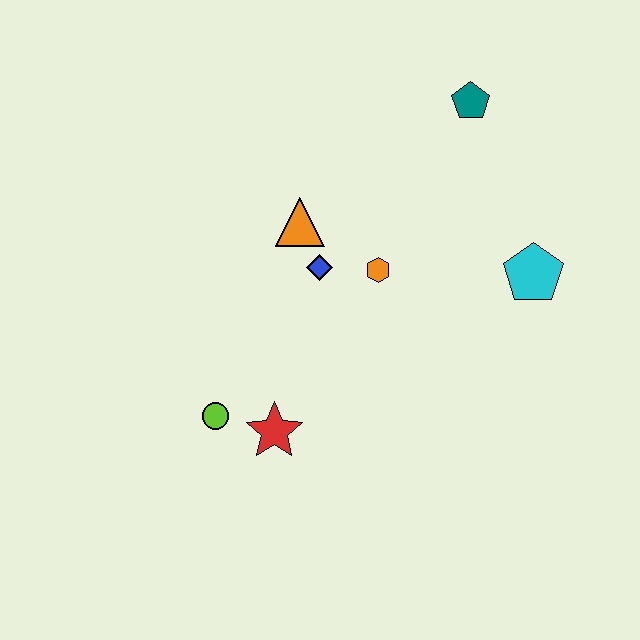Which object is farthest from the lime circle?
The teal pentagon is farthest from the lime circle.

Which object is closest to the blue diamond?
The orange triangle is closest to the blue diamond.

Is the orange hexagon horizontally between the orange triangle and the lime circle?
No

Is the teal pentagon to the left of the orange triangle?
No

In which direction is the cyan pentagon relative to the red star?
The cyan pentagon is to the right of the red star.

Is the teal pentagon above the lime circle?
Yes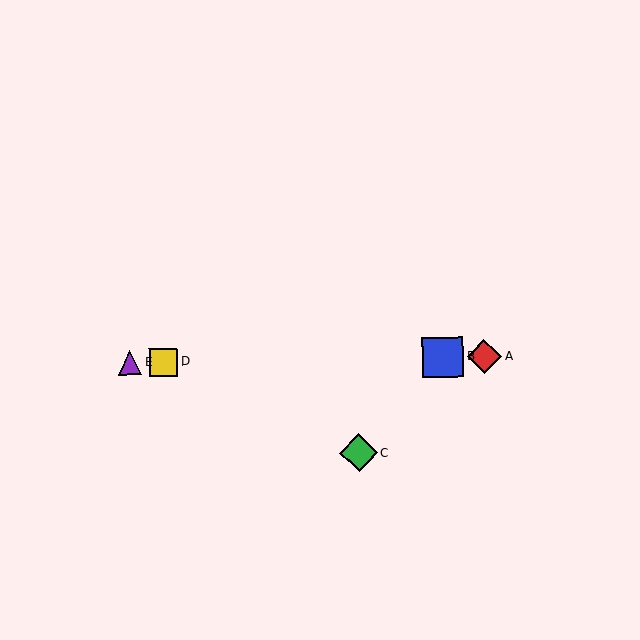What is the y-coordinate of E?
Object E is at y≈363.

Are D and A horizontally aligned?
Yes, both are at y≈362.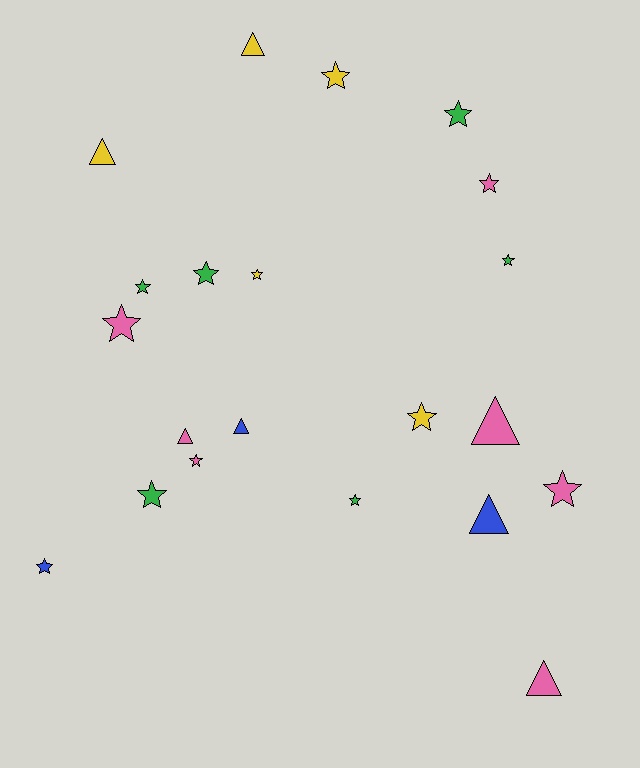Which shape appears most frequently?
Star, with 14 objects.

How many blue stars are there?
There is 1 blue star.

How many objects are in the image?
There are 21 objects.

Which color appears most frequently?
Pink, with 7 objects.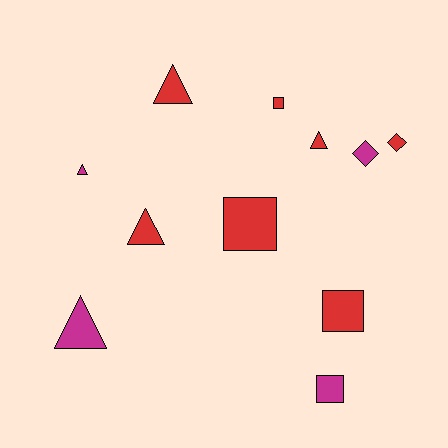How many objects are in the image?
There are 11 objects.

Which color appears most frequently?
Red, with 7 objects.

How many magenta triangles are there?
There are 2 magenta triangles.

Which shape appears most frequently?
Triangle, with 5 objects.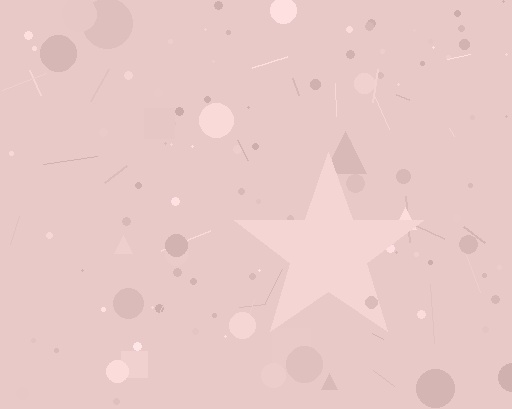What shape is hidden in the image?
A star is hidden in the image.